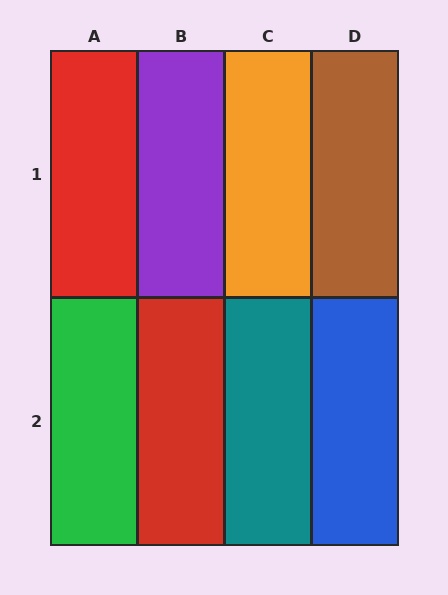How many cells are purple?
1 cell is purple.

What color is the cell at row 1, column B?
Purple.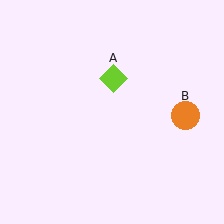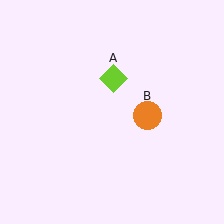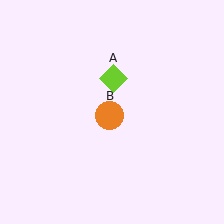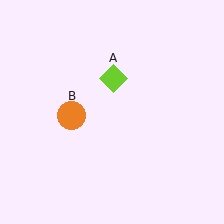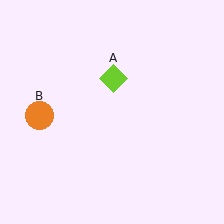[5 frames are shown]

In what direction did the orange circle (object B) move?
The orange circle (object B) moved left.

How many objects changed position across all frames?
1 object changed position: orange circle (object B).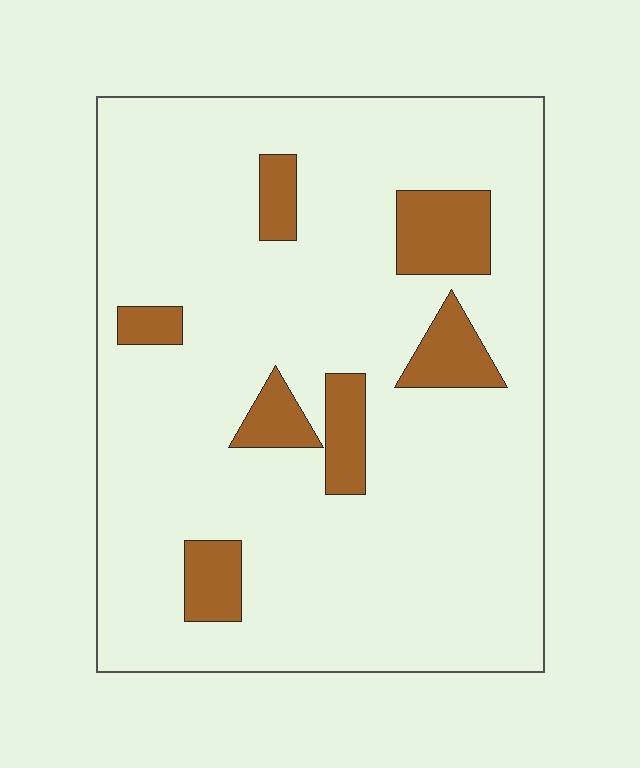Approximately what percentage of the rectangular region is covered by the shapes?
Approximately 15%.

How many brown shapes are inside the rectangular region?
7.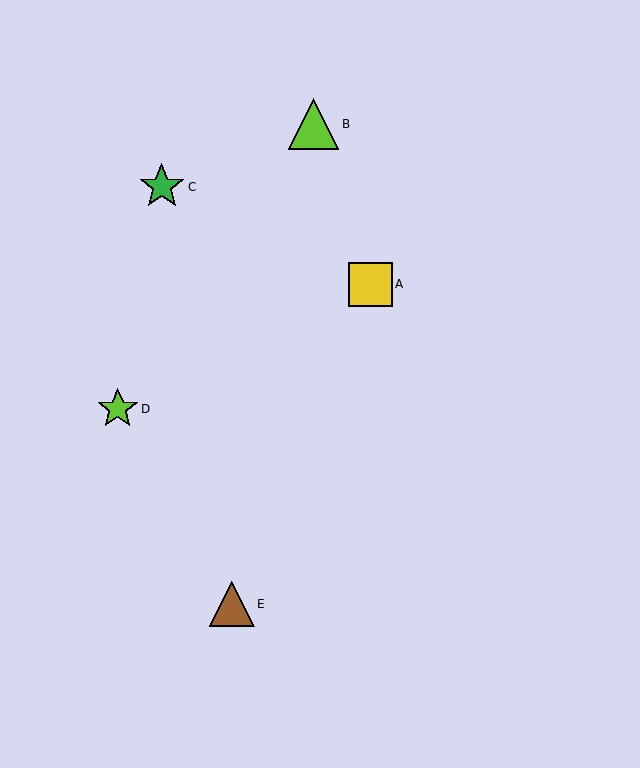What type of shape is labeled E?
Shape E is a brown triangle.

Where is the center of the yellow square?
The center of the yellow square is at (370, 284).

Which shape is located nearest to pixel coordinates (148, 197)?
The green star (labeled C) at (162, 187) is nearest to that location.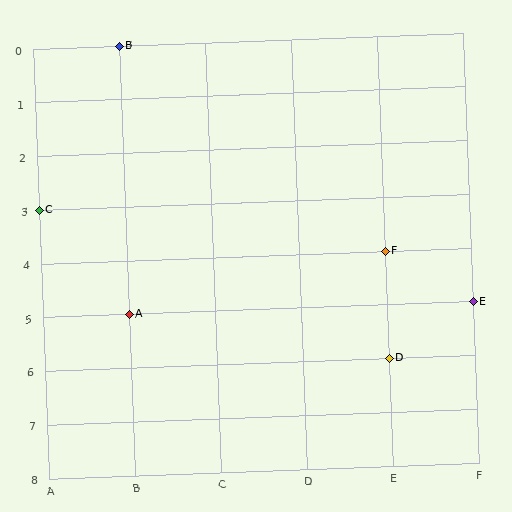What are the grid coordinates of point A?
Point A is at grid coordinates (B, 5).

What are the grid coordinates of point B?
Point B is at grid coordinates (B, 0).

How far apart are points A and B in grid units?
Points A and B are 5 rows apart.